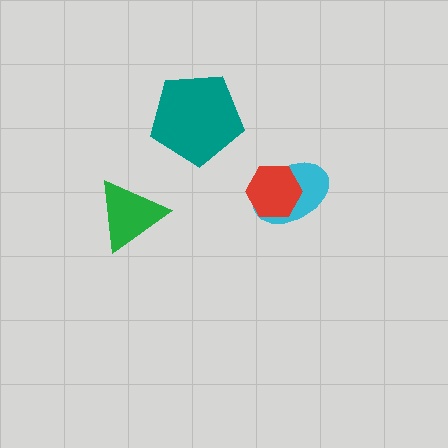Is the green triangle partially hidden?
No, no other shape covers it.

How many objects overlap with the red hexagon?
1 object overlaps with the red hexagon.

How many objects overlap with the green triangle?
0 objects overlap with the green triangle.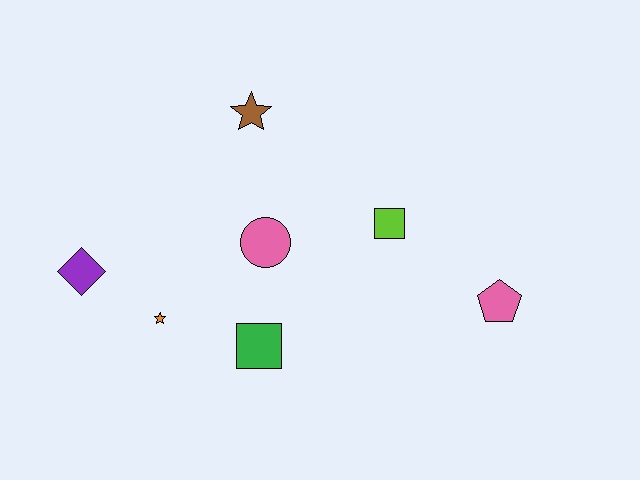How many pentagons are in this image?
There is 1 pentagon.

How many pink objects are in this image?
There are 2 pink objects.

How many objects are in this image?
There are 7 objects.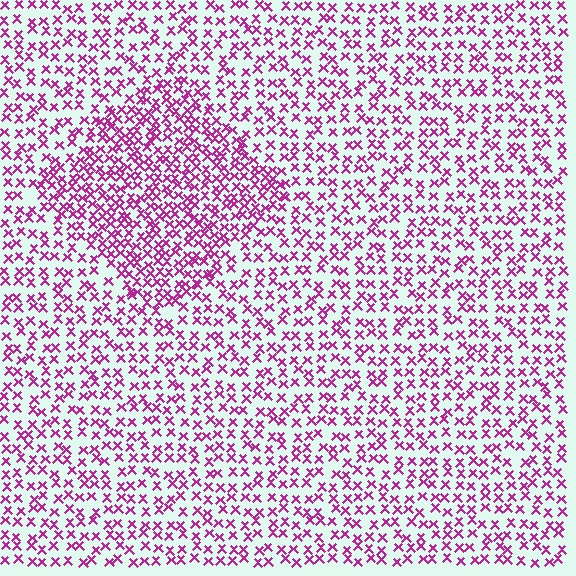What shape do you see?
I see a diamond.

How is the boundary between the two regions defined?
The boundary is defined by a change in element density (approximately 1.7x ratio). All elements are the same color, size, and shape.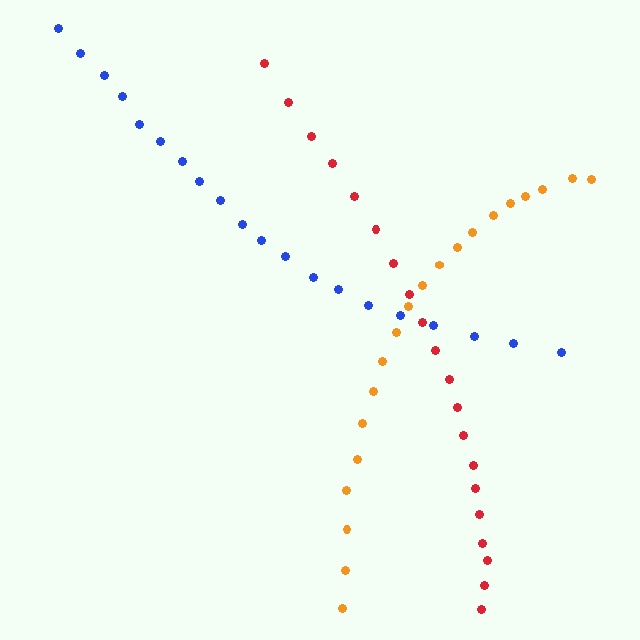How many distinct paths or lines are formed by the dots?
There are 3 distinct paths.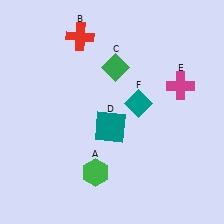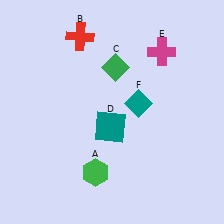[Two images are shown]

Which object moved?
The magenta cross (E) moved up.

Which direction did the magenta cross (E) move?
The magenta cross (E) moved up.